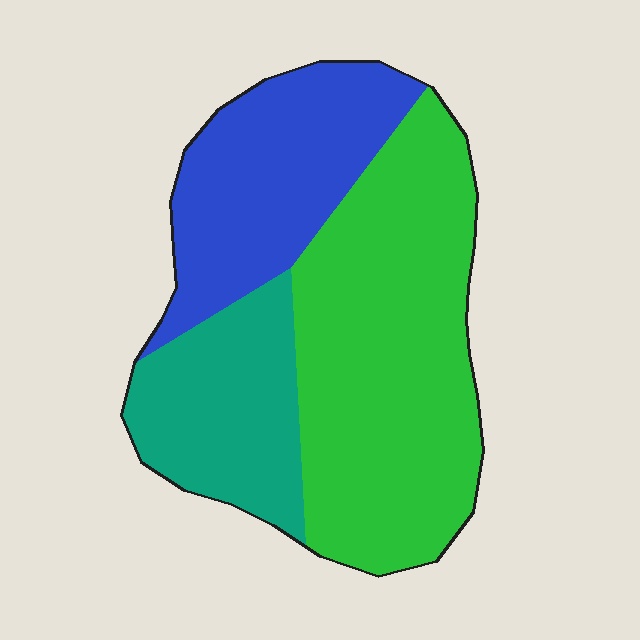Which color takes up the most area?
Green, at roughly 50%.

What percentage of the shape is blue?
Blue takes up about one quarter (1/4) of the shape.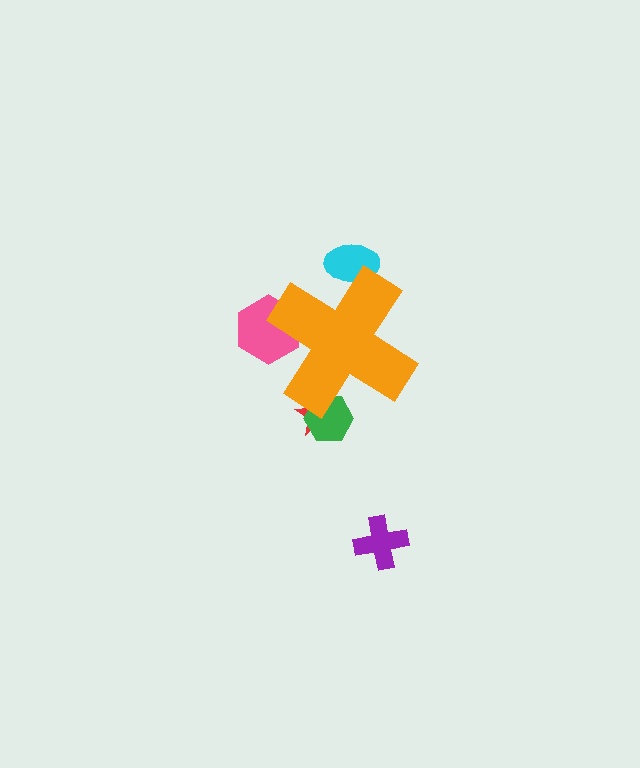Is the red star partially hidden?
Yes, the red star is partially hidden behind the orange cross.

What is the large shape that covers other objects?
An orange cross.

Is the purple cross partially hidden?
No, the purple cross is fully visible.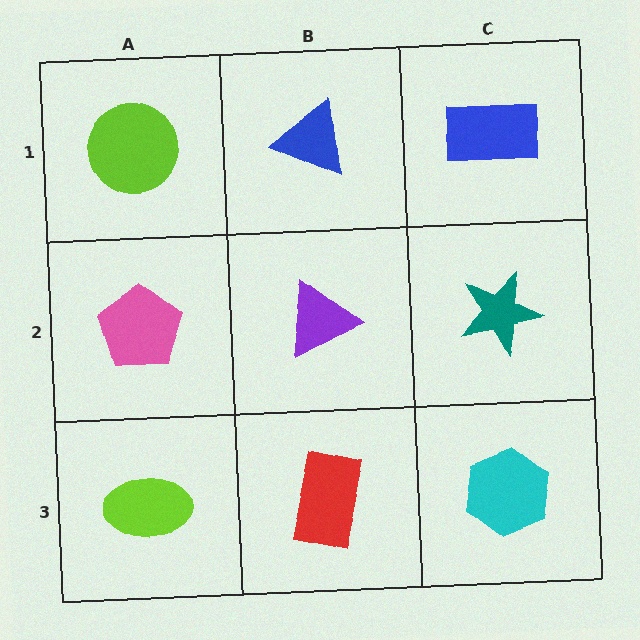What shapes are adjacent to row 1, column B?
A purple triangle (row 2, column B), a lime circle (row 1, column A), a blue rectangle (row 1, column C).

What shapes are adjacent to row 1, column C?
A teal star (row 2, column C), a blue triangle (row 1, column B).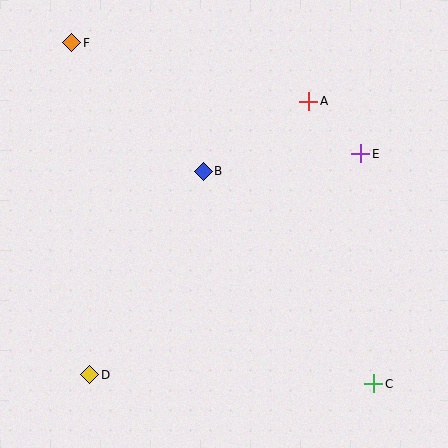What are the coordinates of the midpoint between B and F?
The midpoint between B and F is at (138, 107).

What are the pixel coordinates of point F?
Point F is at (72, 43).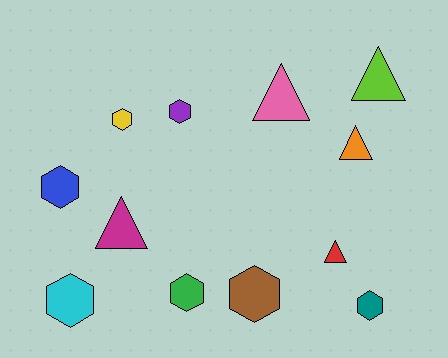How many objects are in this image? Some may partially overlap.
There are 12 objects.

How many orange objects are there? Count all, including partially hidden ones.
There is 1 orange object.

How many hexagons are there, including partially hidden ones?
There are 7 hexagons.